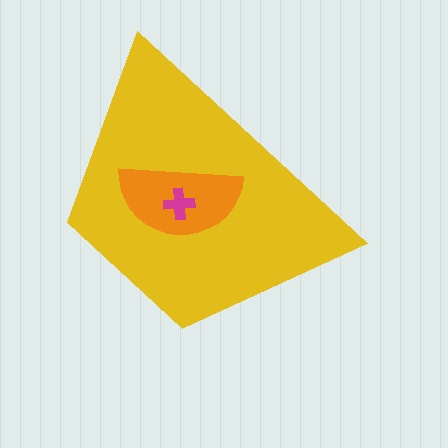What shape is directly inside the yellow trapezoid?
The orange semicircle.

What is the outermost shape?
The yellow trapezoid.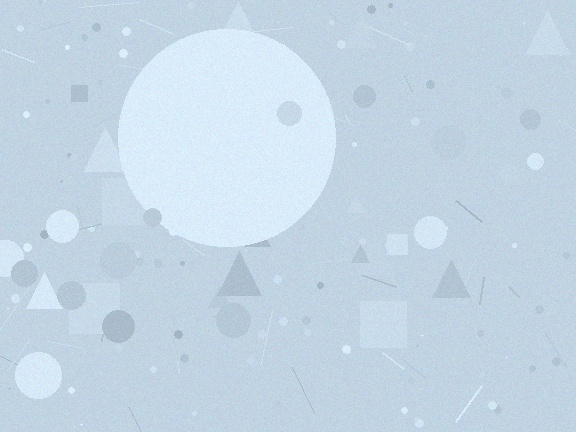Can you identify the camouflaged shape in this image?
The camouflaged shape is a circle.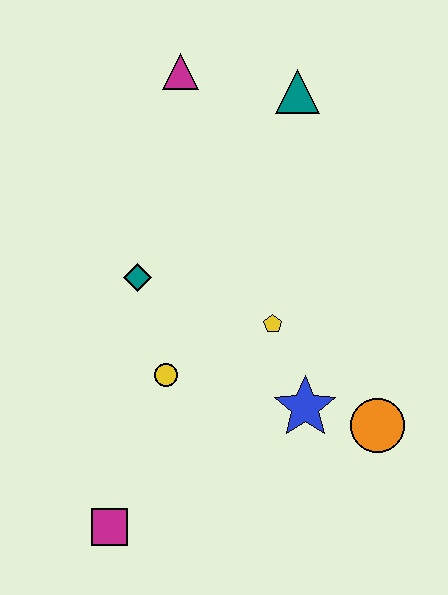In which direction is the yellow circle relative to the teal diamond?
The yellow circle is below the teal diamond.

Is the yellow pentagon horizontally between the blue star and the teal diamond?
Yes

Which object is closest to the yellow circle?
The teal diamond is closest to the yellow circle.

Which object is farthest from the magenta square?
The teal triangle is farthest from the magenta square.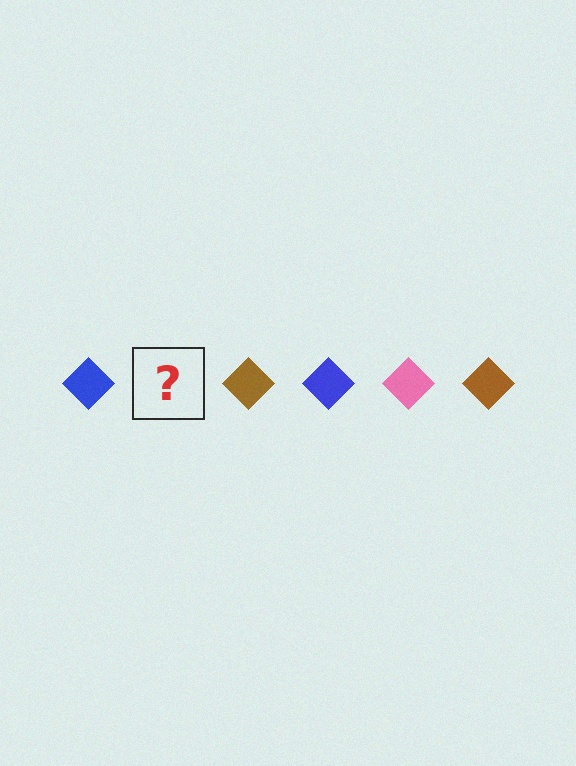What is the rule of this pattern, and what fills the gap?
The rule is that the pattern cycles through blue, pink, brown diamonds. The gap should be filled with a pink diamond.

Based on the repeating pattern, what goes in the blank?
The blank should be a pink diamond.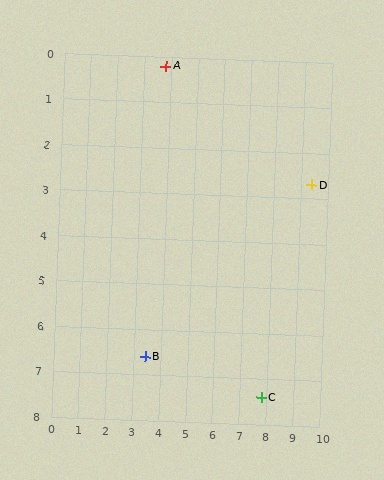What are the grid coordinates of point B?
Point B is at approximately (3.4, 6.6).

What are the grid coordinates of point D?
Point D is at approximately (9.4, 2.7).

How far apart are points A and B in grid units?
Points A and B are about 6.4 grid units apart.